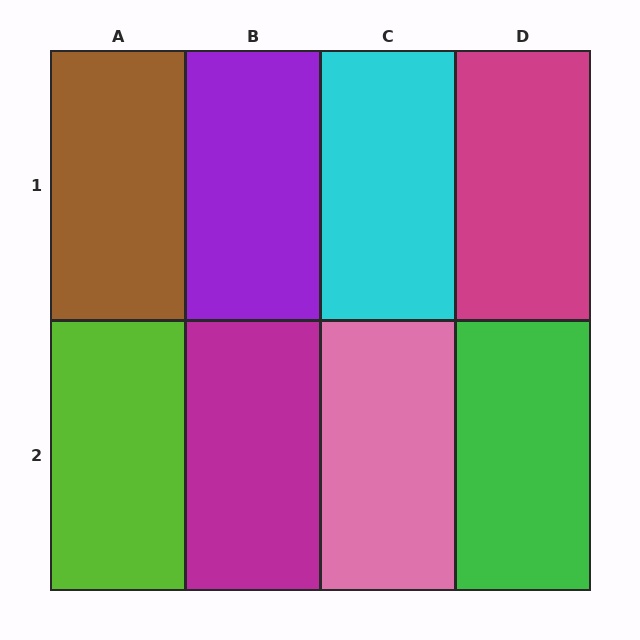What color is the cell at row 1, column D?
Magenta.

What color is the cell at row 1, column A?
Brown.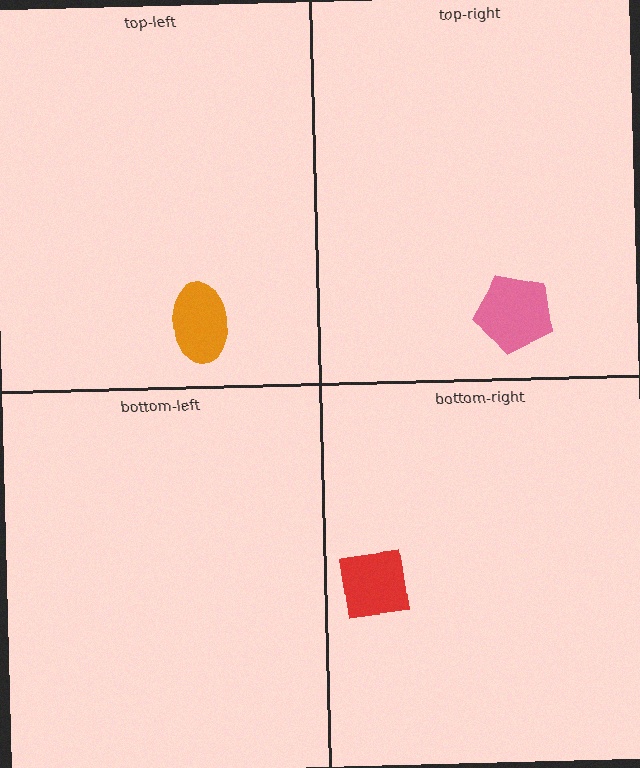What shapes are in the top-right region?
The pink pentagon.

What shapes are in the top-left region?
The orange ellipse.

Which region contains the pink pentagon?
The top-right region.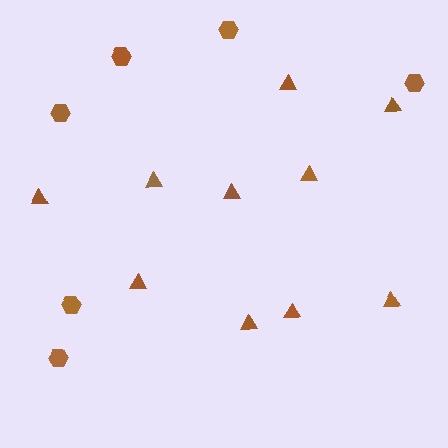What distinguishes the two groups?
There are 2 groups: one group of hexagons (6) and one group of triangles (10).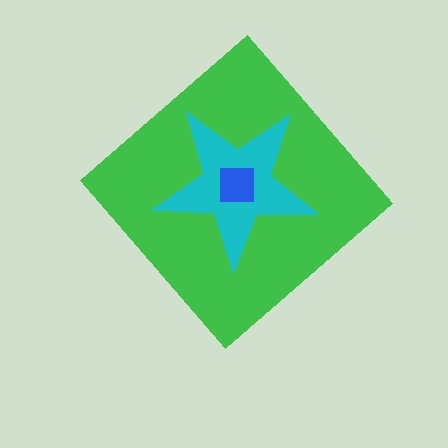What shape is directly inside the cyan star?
The blue square.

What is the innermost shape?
The blue square.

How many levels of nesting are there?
3.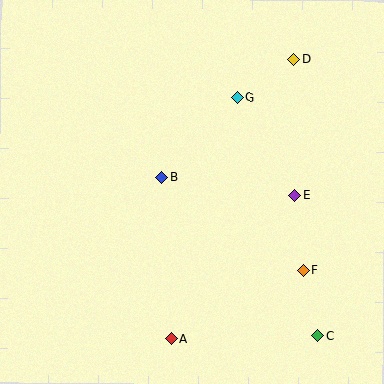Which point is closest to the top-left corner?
Point B is closest to the top-left corner.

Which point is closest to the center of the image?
Point B at (162, 177) is closest to the center.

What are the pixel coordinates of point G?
Point G is at (237, 98).